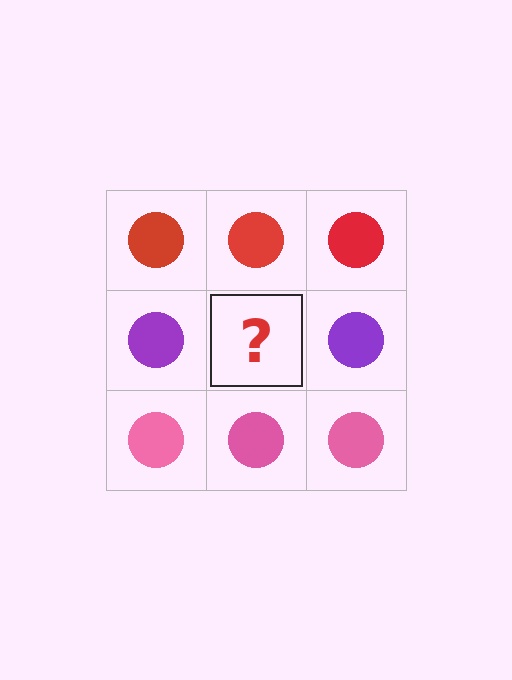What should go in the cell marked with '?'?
The missing cell should contain a purple circle.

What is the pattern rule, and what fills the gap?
The rule is that each row has a consistent color. The gap should be filled with a purple circle.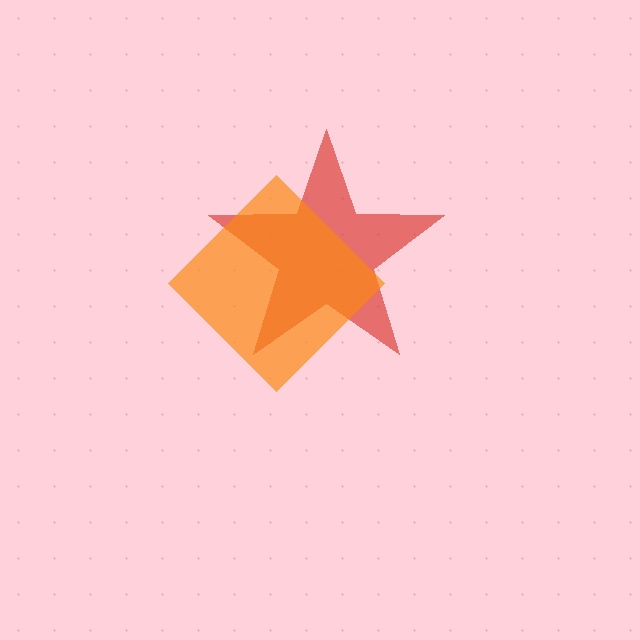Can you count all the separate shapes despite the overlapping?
Yes, there are 2 separate shapes.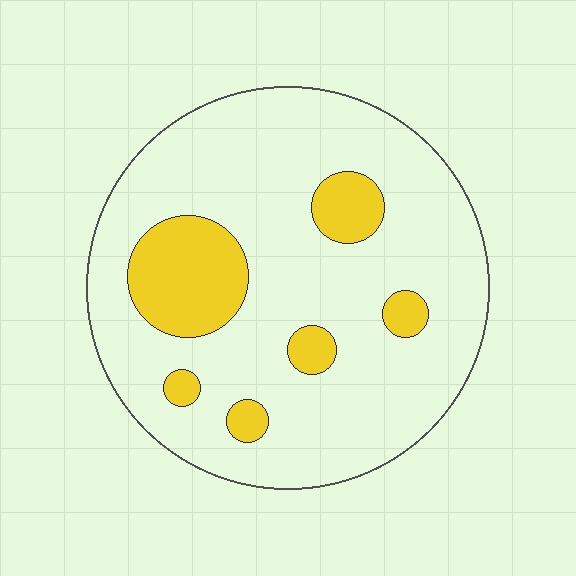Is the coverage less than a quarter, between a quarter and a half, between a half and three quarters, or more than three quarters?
Less than a quarter.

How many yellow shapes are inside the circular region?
6.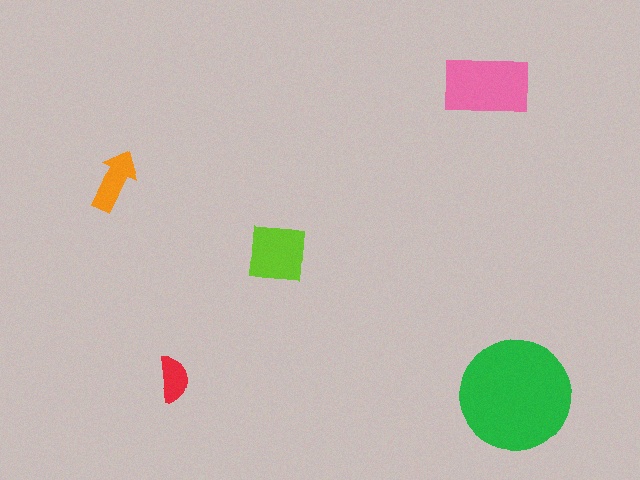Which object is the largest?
The green circle.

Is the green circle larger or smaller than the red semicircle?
Larger.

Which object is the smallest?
The red semicircle.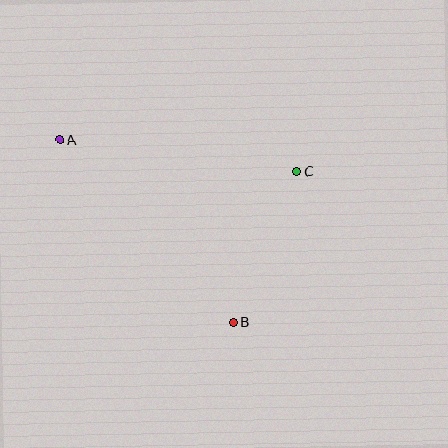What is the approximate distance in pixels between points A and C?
The distance between A and C is approximately 239 pixels.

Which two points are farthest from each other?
Points A and B are farthest from each other.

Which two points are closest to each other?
Points B and C are closest to each other.